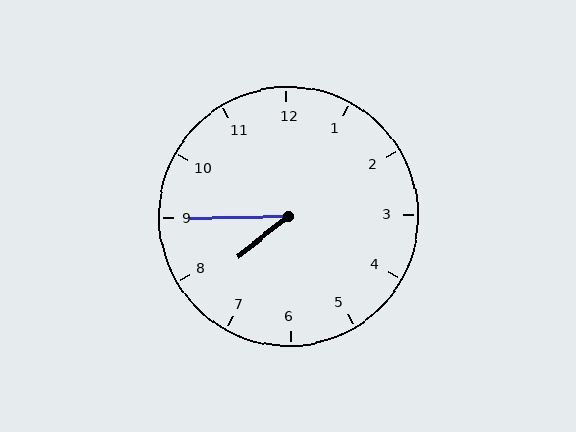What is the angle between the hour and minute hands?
Approximately 38 degrees.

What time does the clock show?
7:45.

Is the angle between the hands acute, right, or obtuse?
It is acute.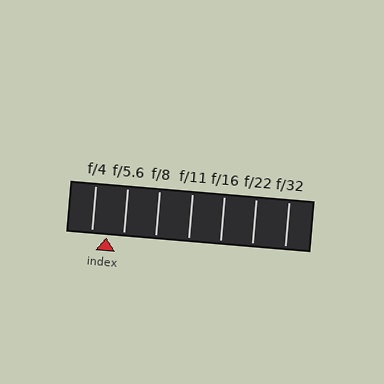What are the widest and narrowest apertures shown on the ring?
The widest aperture shown is f/4 and the narrowest is f/32.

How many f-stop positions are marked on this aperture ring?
There are 7 f-stop positions marked.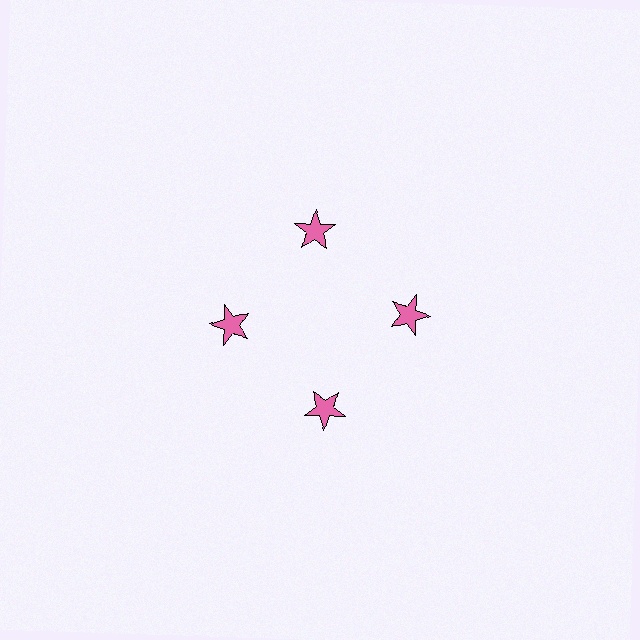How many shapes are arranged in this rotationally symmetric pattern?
There are 4 shapes, arranged in 4 groups of 1.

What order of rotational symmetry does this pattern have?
This pattern has 4-fold rotational symmetry.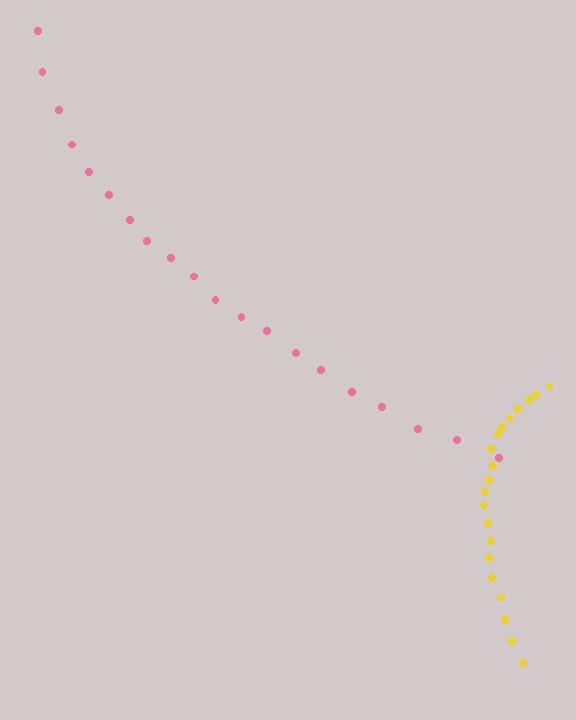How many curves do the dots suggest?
There are 2 distinct paths.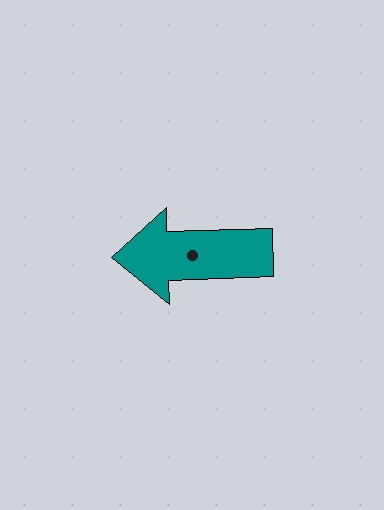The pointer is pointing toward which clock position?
Roughly 9 o'clock.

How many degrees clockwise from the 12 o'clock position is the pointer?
Approximately 268 degrees.